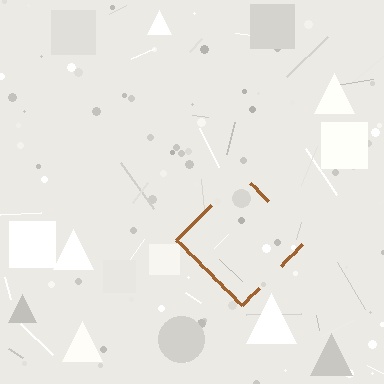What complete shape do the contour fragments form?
The contour fragments form a diamond.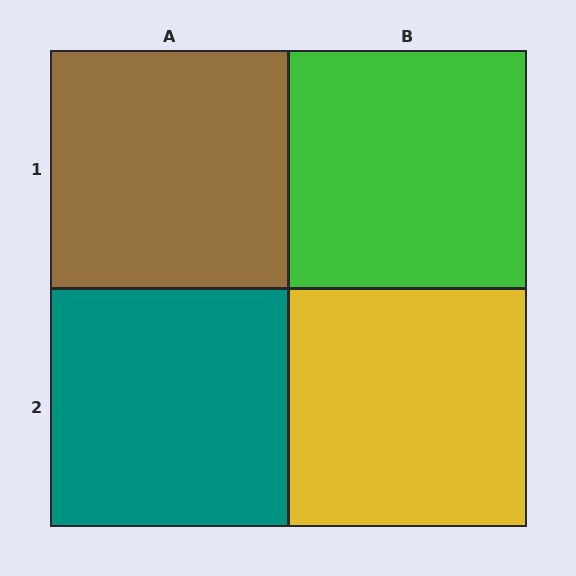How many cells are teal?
1 cell is teal.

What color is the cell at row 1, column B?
Green.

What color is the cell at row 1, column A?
Brown.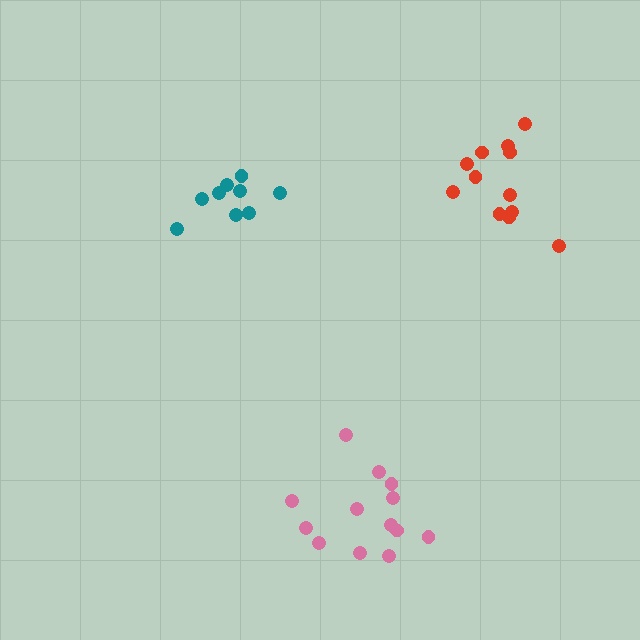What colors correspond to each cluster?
The clusters are colored: teal, pink, red.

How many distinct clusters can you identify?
There are 3 distinct clusters.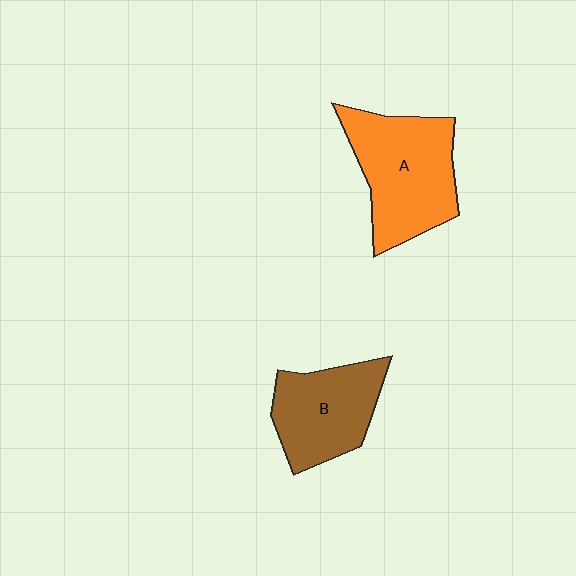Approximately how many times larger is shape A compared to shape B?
Approximately 1.3 times.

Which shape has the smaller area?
Shape B (brown).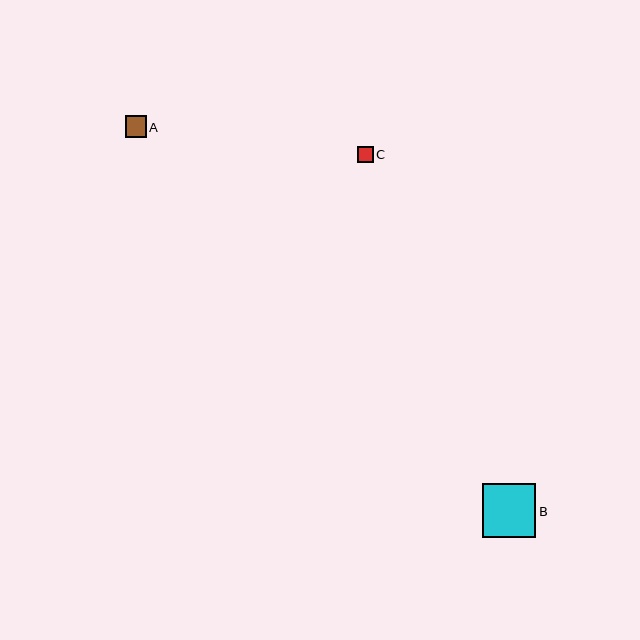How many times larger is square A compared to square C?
Square A is approximately 1.4 times the size of square C.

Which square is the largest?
Square B is the largest with a size of approximately 53 pixels.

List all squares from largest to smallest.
From largest to smallest: B, A, C.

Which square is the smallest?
Square C is the smallest with a size of approximately 15 pixels.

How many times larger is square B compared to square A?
Square B is approximately 2.5 times the size of square A.